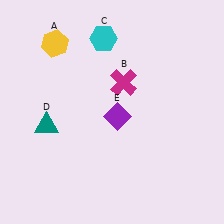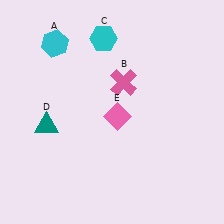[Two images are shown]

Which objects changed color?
A changed from yellow to cyan. B changed from magenta to pink. E changed from purple to pink.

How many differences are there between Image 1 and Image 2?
There are 3 differences between the two images.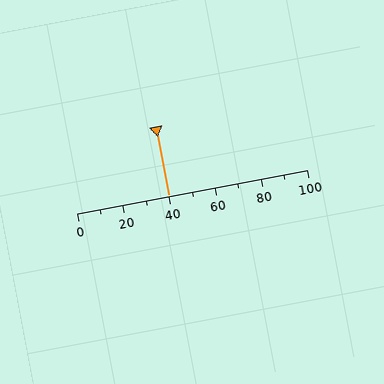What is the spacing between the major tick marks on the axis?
The major ticks are spaced 20 apart.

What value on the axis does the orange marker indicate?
The marker indicates approximately 40.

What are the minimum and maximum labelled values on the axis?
The axis runs from 0 to 100.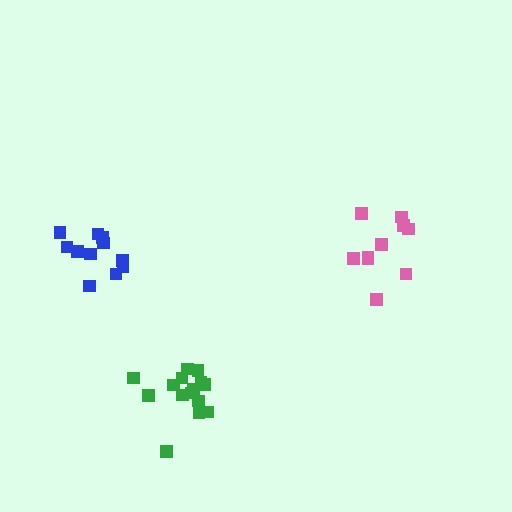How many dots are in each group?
Group 1: 11 dots, Group 2: 15 dots, Group 3: 10 dots (36 total).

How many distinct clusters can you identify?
There are 3 distinct clusters.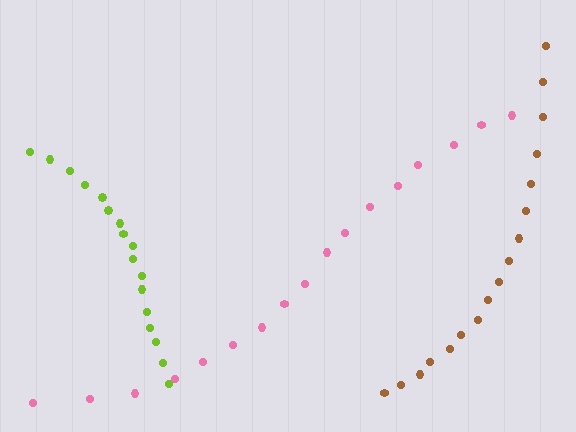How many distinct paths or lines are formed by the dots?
There are 3 distinct paths.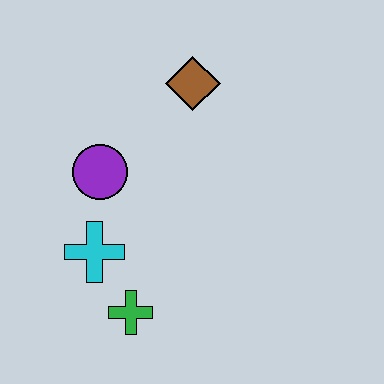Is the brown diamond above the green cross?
Yes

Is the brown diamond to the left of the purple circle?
No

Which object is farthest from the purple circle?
The green cross is farthest from the purple circle.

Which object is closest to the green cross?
The cyan cross is closest to the green cross.